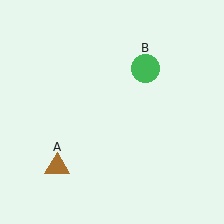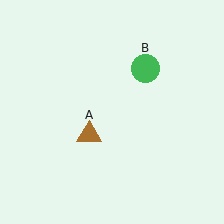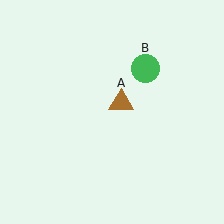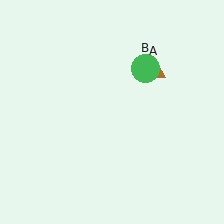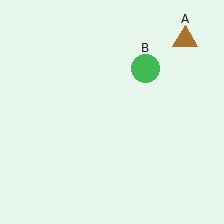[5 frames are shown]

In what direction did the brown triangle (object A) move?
The brown triangle (object A) moved up and to the right.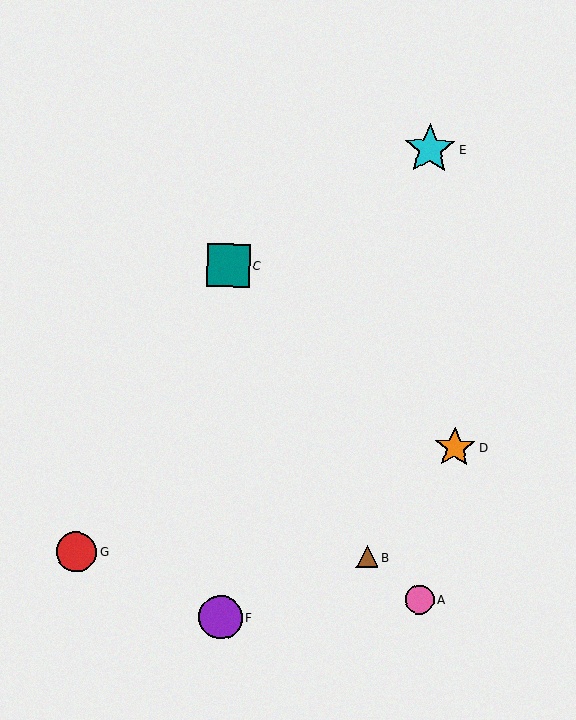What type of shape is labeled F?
Shape F is a purple circle.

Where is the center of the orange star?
The center of the orange star is at (455, 447).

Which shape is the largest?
The cyan star (labeled E) is the largest.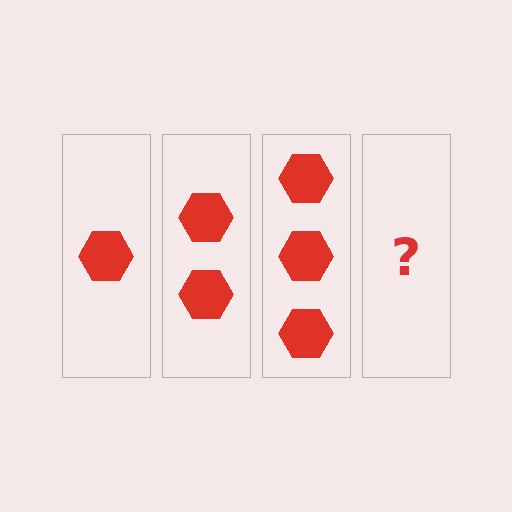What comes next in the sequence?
The next element should be 4 hexagons.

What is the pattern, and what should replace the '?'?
The pattern is that each step adds one more hexagon. The '?' should be 4 hexagons.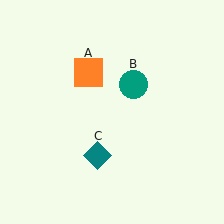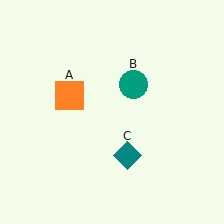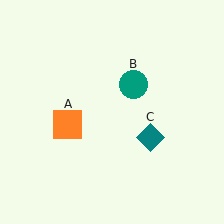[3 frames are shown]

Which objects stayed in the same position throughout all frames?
Teal circle (object B) remained stationary.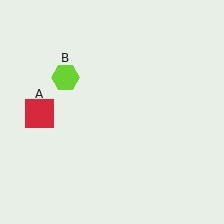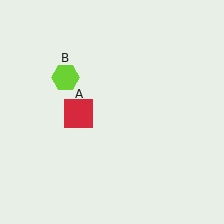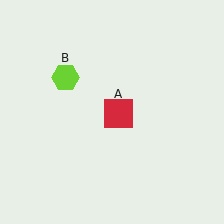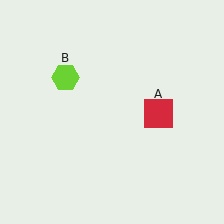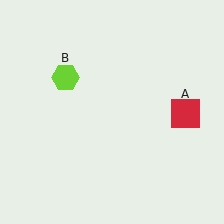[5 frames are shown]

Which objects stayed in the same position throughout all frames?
Lime hexagon (object B) remained stationary.